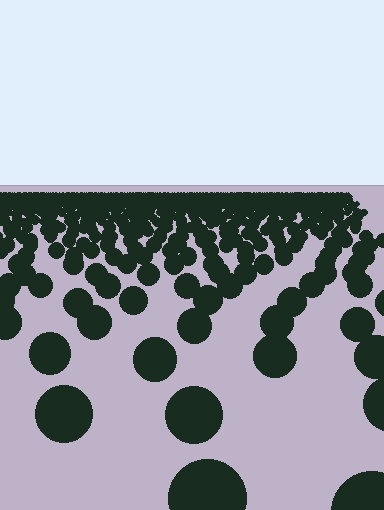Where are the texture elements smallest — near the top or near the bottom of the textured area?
Near the top.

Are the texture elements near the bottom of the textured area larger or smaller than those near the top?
Larger. Near the bottom, elements are closer to the viewer and appear at a bigger on-screen size.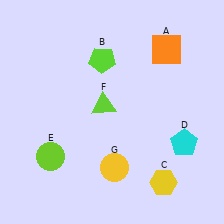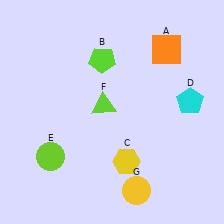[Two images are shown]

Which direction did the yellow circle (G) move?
The yellow circle (G) moved down.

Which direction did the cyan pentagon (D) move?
The cyan pentagon (D) moved up.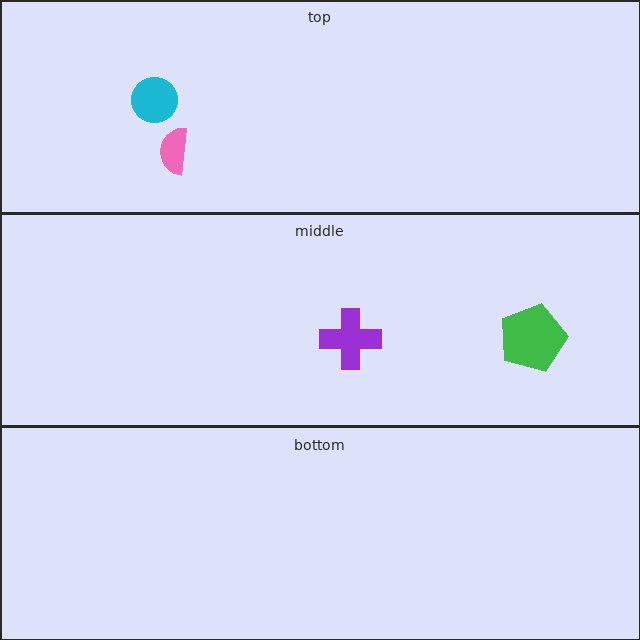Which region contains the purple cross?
The middle region.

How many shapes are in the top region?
2.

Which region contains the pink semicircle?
The top region.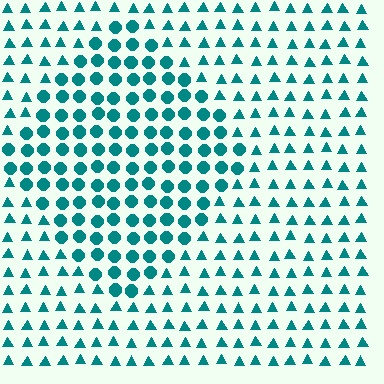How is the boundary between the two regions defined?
The boundary is defined by a change in element shape: circles inside vs. triangles outside. All elements share the same color and spacing.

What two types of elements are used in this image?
The image uses circles inside the diamond region and triangles outside it.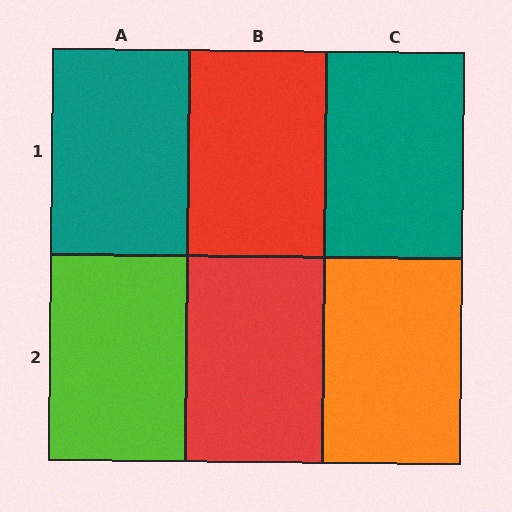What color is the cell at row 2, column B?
Red.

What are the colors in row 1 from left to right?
Teal, red, teal.